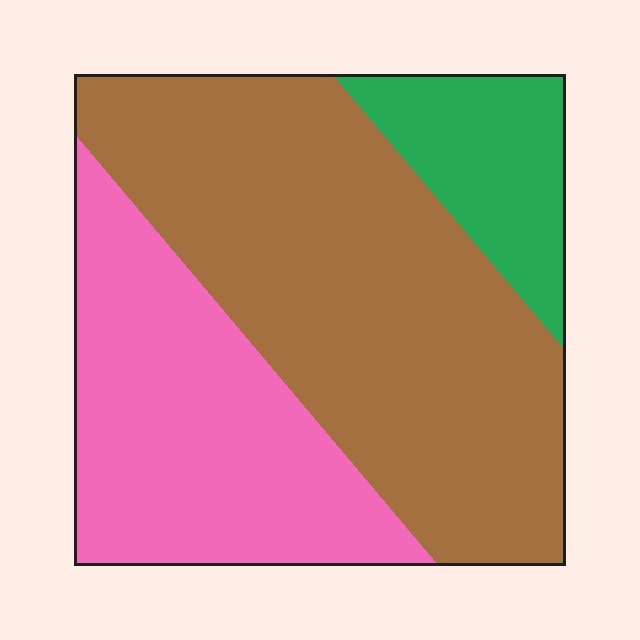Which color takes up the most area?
Brown, at roughly 55%.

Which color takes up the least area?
Green, at roughly 15%.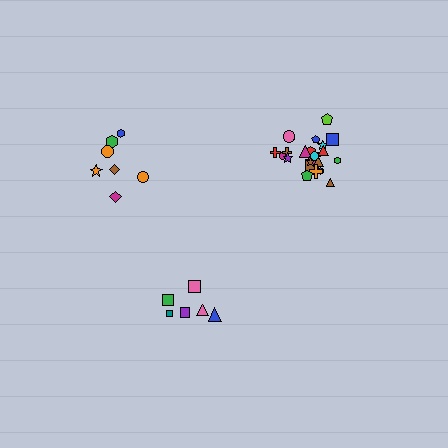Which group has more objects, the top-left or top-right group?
The top-right group.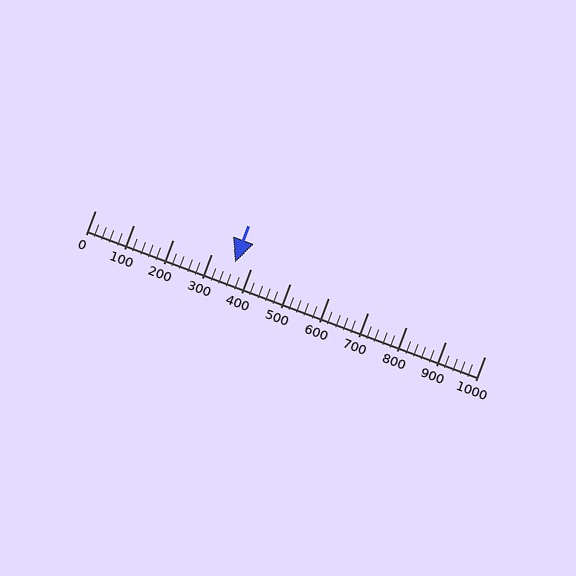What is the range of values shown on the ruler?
The ruler shows values from 0 to 1000.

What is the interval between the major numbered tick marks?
The major tick marks are spaced 100 units apart.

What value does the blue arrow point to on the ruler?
The blue arrow points to approximately 360.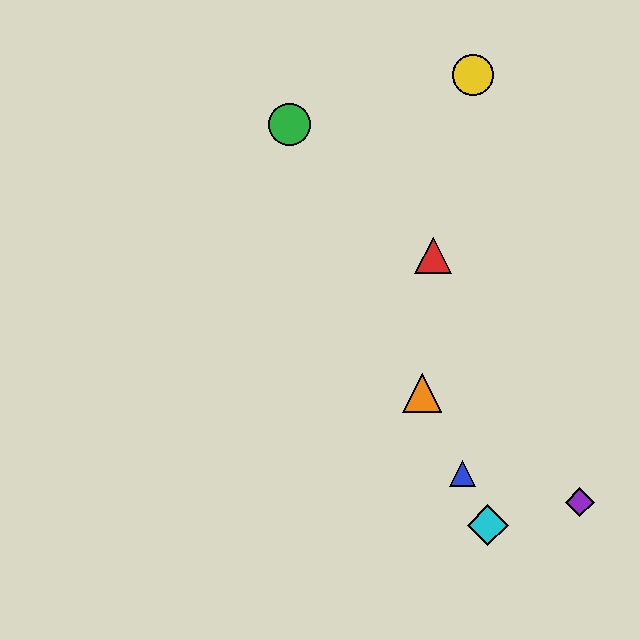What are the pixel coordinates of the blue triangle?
The blue triangle is at (462, 474).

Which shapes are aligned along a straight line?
The blue triangle, the green circle, the orange triangle, the cyan diamond are aligned along a straight line.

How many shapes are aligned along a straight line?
4 shapes (the blue triangle, the green circle, the orange triangle, the cyan diamond) are aligned along a straight line.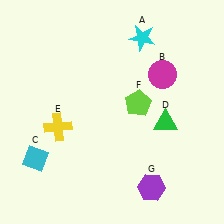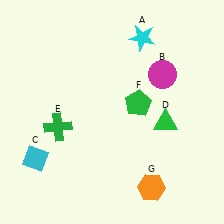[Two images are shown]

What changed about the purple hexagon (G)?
In Image 1, G is purple. In Image 2, it changed to orange.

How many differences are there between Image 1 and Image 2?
There are 3 differences between the two images.